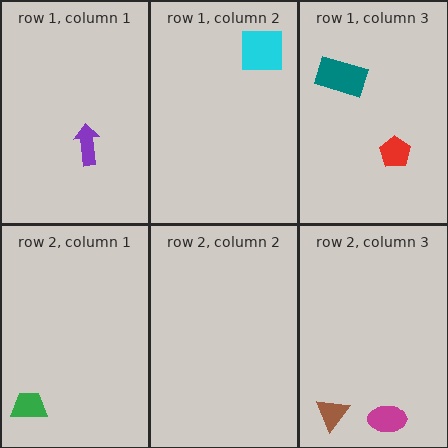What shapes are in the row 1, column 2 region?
The cyan square.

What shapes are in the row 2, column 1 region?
The green trapezoid.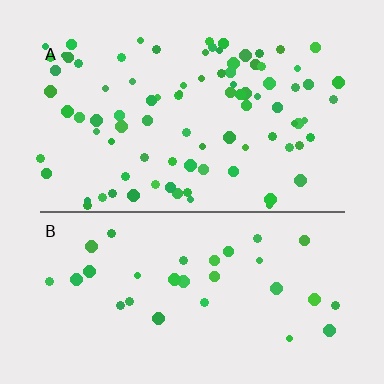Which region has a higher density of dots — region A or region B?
A (the top).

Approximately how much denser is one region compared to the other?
Approximately 2.7× — region A over region B.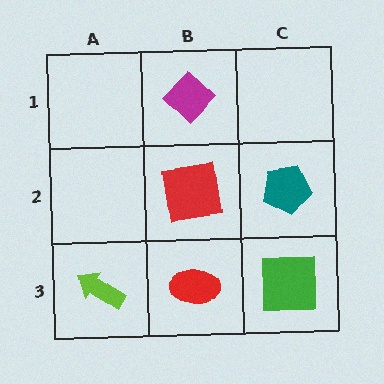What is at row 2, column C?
A teal pentagon.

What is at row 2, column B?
A red square.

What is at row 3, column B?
A red ellipse.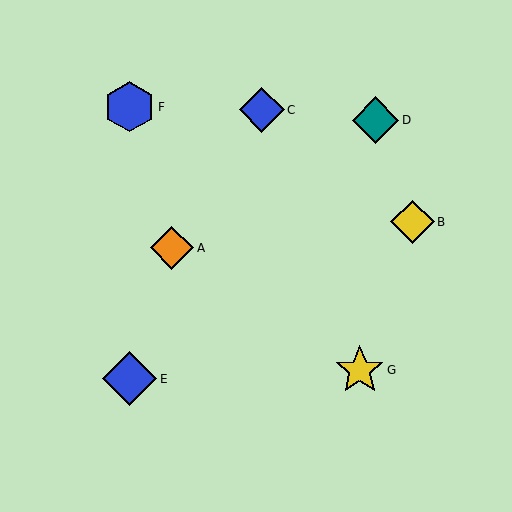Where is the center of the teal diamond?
The center of the teal diamond is at (375, 120).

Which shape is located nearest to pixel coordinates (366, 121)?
The teal diamond (labeled D) at (375, 120) is nearest to that location.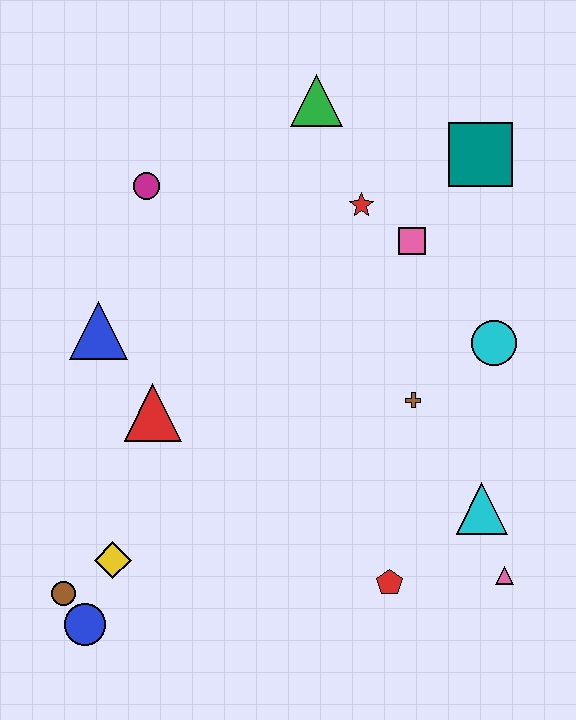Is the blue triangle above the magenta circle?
No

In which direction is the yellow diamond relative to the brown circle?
The yellow diamond is to the right of the brown circle.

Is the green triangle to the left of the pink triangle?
Yes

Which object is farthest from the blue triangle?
The pink triangle is farthest from the blue triangle.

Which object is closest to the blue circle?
The brown circle is closest to the blue circle.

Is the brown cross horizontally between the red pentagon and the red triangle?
No